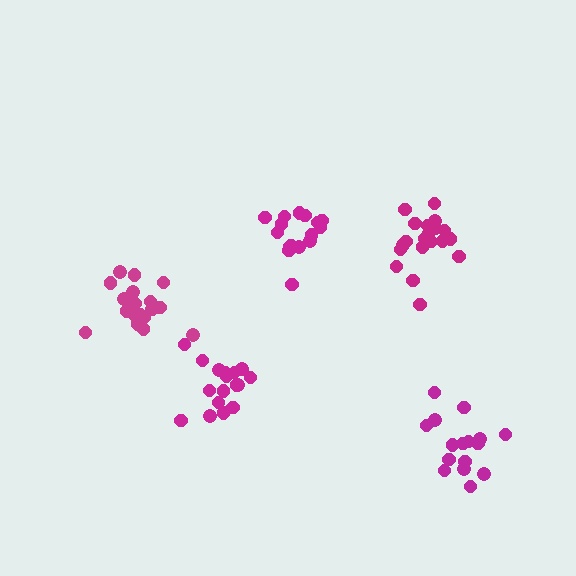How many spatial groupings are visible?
There are 5 spatial groupings.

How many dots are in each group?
Group 1: 16 dots, Group 2: 16 dots, Group 3: 18 dots, Group 4: 17 dots, Group 5: 20 dots (87 total).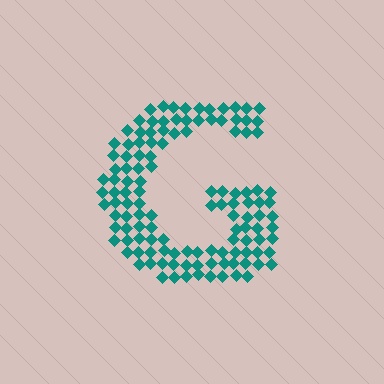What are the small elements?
The small elements are diamonds.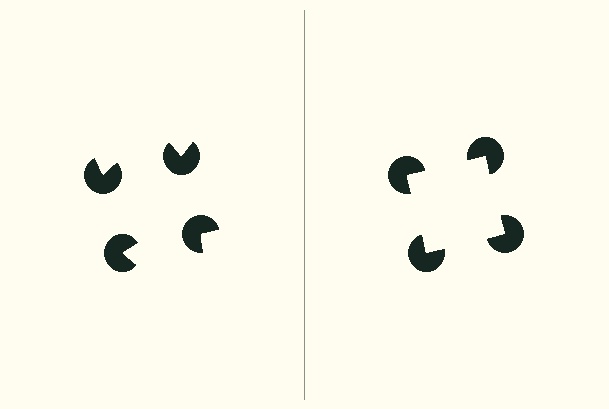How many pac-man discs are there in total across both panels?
8 — 4 on each side.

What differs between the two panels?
The pac-man discs are positioned identically on both sides; only the wedge orientations differ. On the right they align to a square; on the left they are misaligned.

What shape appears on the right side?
An illusory square.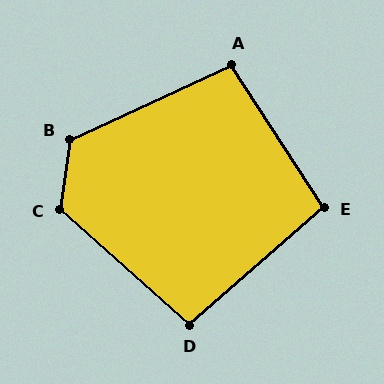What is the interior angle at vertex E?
Approximately 98 degrees (obtuse).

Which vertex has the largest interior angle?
C, at approximately 124 degrees.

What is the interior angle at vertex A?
Approximately 98 degrees (obtuse).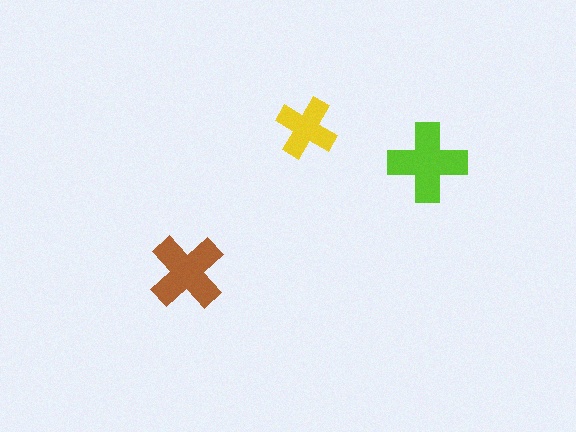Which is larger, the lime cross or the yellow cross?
The lime one.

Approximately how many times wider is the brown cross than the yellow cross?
About 1.5 times wider.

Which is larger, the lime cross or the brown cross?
The lime one.